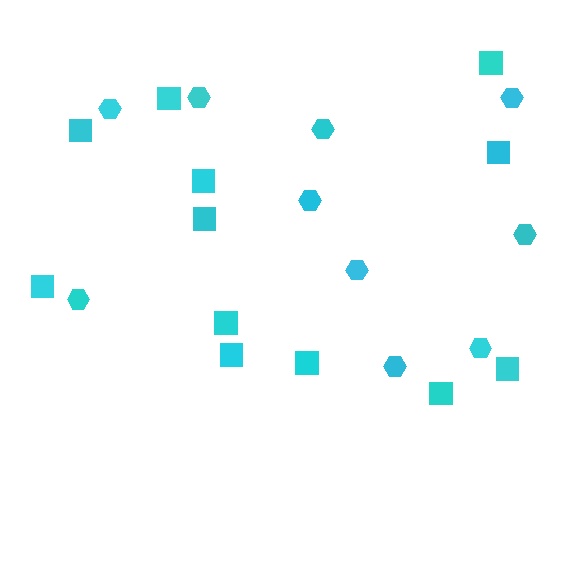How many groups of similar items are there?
There are 2 groups: one group of squares (12) and one group of hexagons (10).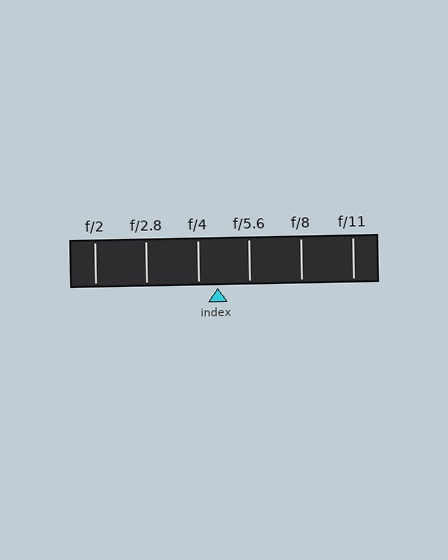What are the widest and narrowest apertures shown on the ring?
The widest aperture shown is f/2 and the narrowest is f/11.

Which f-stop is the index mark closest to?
The index mark is closest to f/4.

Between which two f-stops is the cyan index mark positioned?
The index mark is between f/4 and f/5.6.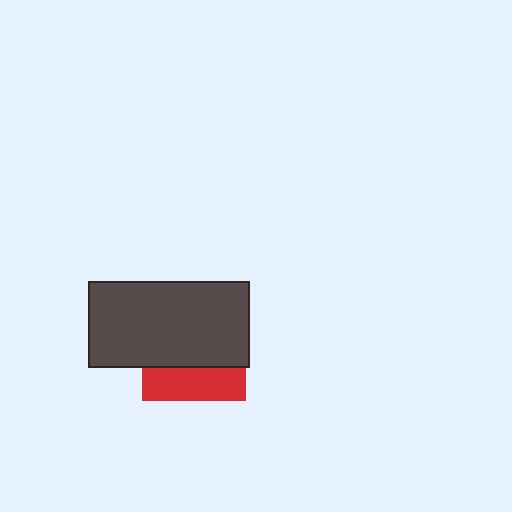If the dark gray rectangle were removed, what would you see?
You would see the complete red square.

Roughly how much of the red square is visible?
A small part of it is visible (roughly 32%).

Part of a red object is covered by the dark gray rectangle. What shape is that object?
It is a square.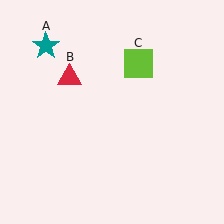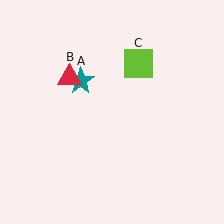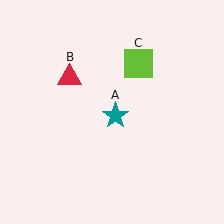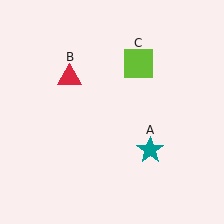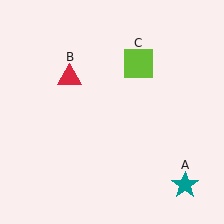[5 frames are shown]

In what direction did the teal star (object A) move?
The teal star (object A) moved down and to the right.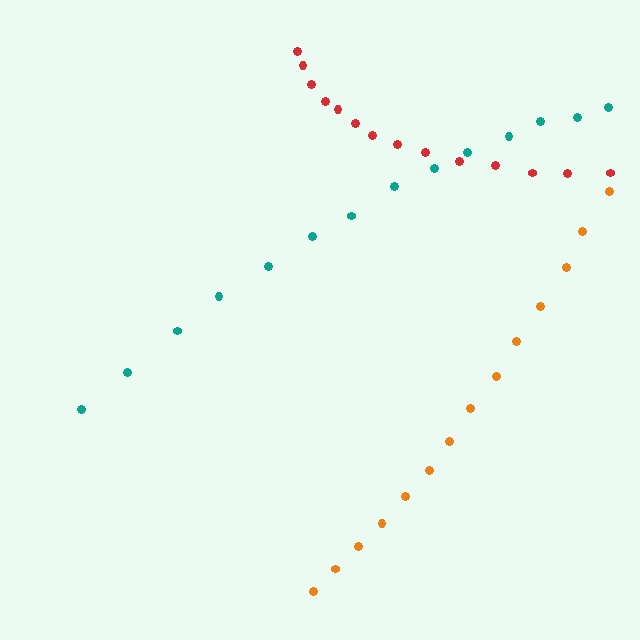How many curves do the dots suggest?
There are 3 distinct paths.